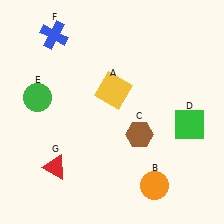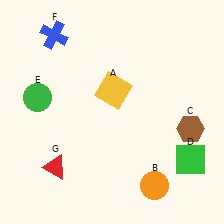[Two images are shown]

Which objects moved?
The objects that moved are: the brown hexagon (C), the green square (D).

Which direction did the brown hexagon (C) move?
The brown hexagon (C) moved right.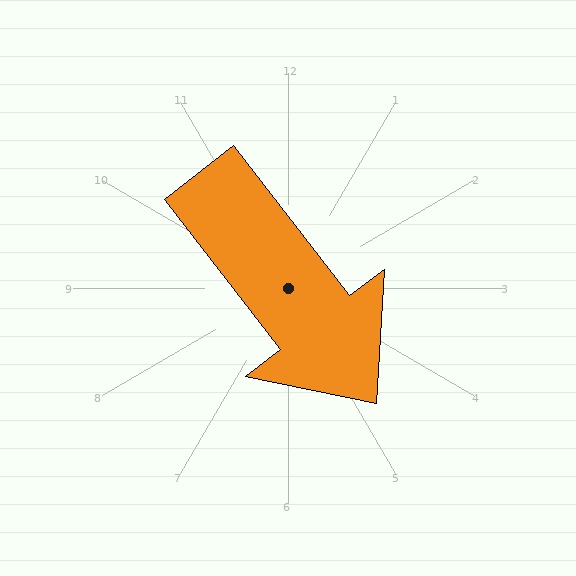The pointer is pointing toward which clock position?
Roughly 5 o'clock.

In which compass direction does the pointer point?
Southeast.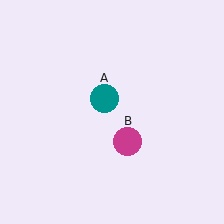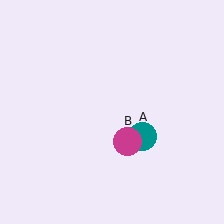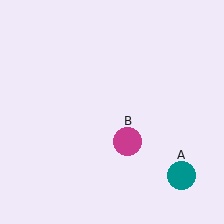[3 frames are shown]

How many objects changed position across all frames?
1 object changed position: teal circle (object A).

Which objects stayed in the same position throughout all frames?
Magenta circle (object B) remained stationary.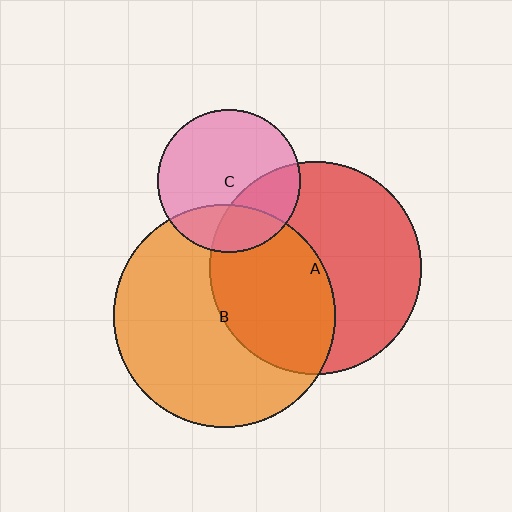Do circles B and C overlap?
Yes.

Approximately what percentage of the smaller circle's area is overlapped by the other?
Approximately 25%.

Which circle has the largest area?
Circle B (orange).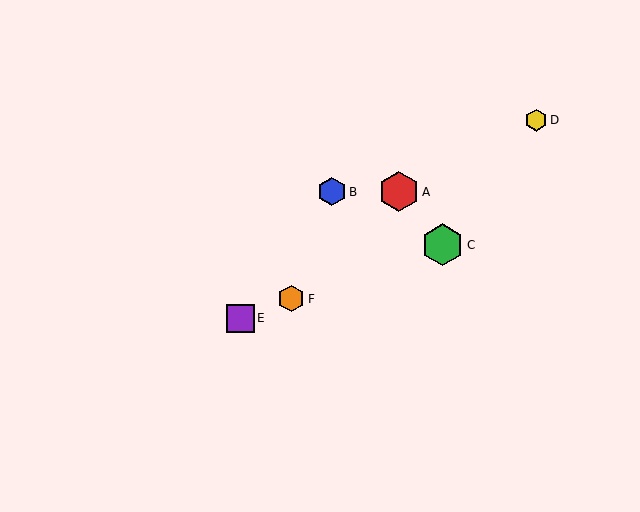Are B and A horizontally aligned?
Yes, both are at y≈192.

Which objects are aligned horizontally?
Objects A, B are aligned horizontally.